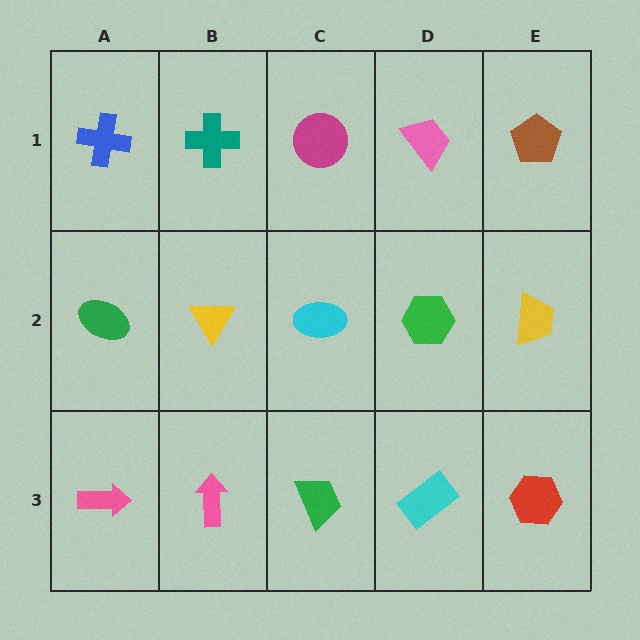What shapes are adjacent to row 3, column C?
A cyan ellipse (row 2, column C), a pink arrow (row 3, column B), a cyan rectangle (row 3, column D).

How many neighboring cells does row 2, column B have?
4.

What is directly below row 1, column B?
A yellow triangle.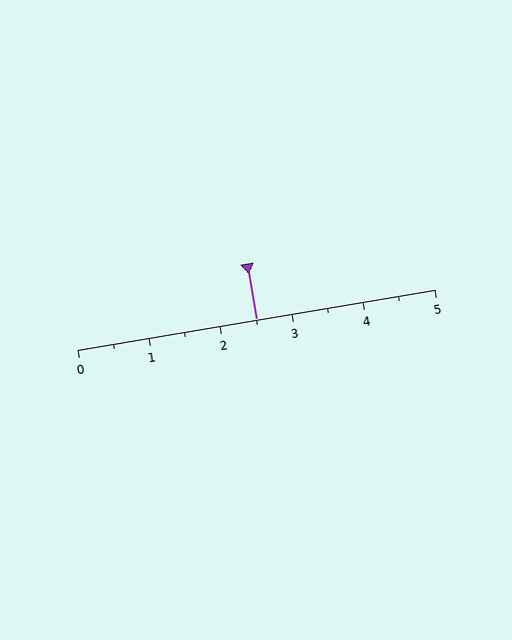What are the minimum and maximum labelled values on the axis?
The axis runs from 0 to 5.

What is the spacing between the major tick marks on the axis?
The major ticks are spaced 1 apart.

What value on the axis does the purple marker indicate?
The marker indicates approximately 2.5.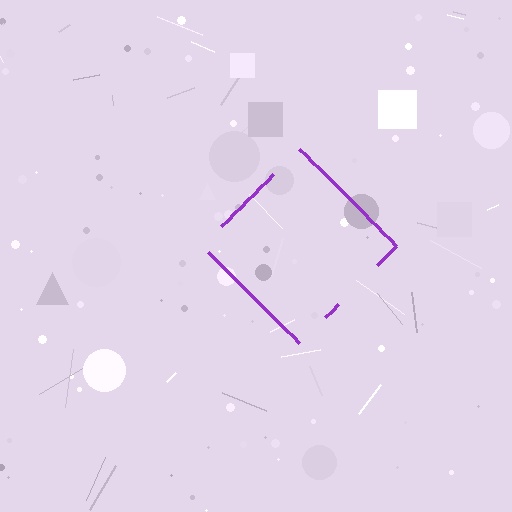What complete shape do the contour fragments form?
The contour fragments form a diamond.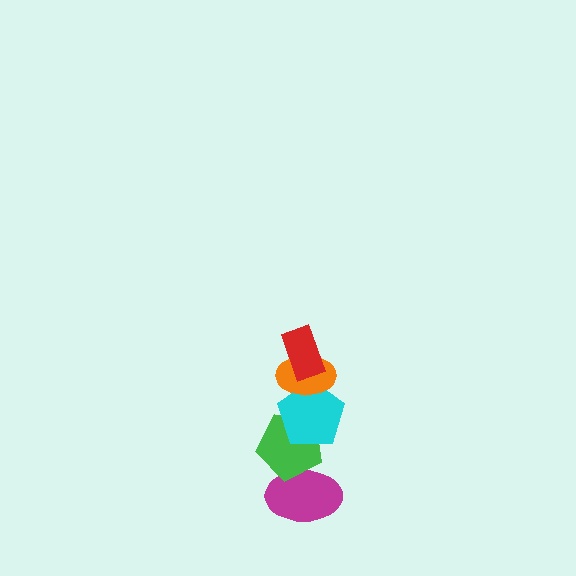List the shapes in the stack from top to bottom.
From top to bottom: the red rectangle, the orange ellipse, the cyan pentagon, the green pentagon, the magenta ellipse.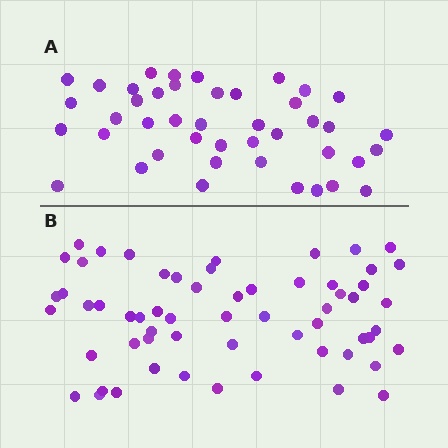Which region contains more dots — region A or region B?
Region B (the bottom region) has more dots.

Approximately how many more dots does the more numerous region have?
Region B has approximately 15 more dots than region A.